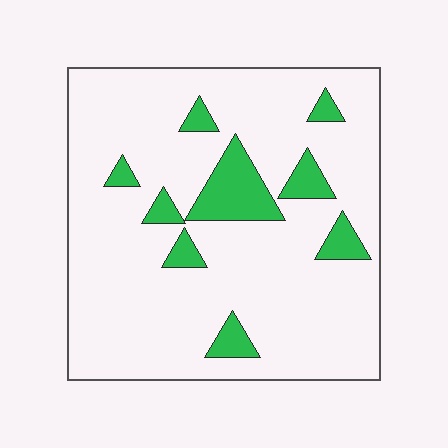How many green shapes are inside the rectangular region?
9.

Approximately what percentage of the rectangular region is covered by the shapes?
Approximately 15%.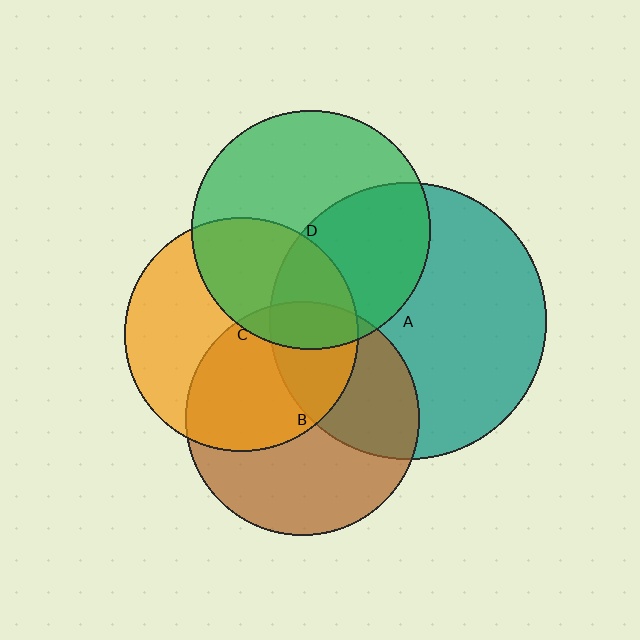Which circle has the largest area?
Circle A (teal).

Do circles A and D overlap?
Yes.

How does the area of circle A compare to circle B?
Approximately 1.4 times.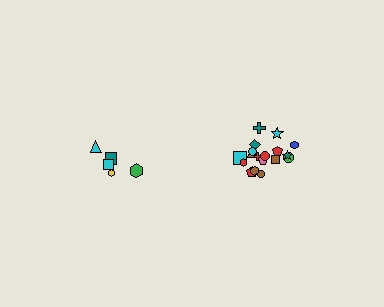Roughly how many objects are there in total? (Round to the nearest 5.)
Roughly 25 objects in total.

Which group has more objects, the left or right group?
The right group.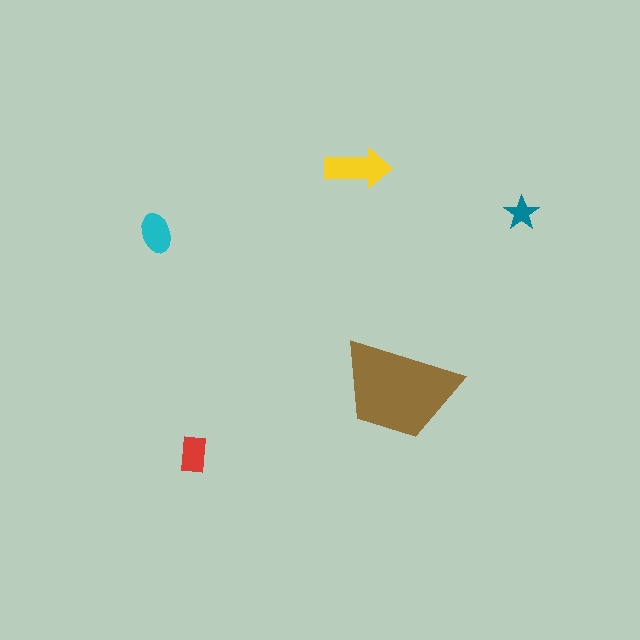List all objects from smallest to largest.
The teal star, the red rectangle, the cyan ellipse, the yellow arrow, the brown trapezoid.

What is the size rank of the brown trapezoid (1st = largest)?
1st.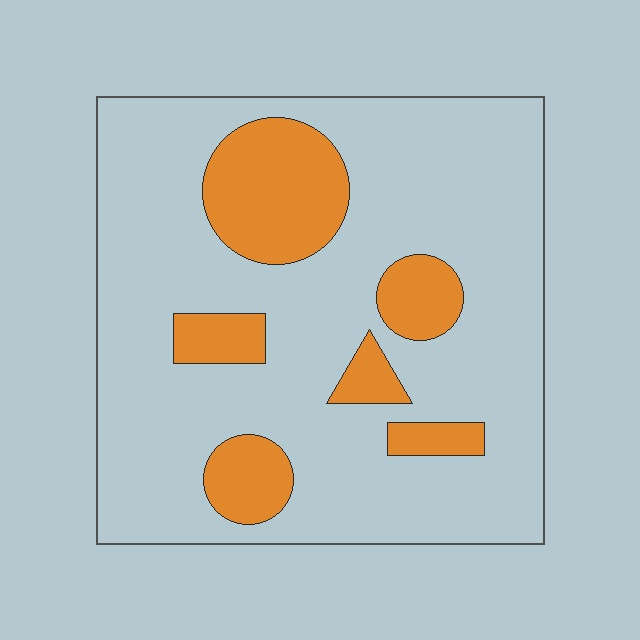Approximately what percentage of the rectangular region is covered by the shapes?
Approximately 20%.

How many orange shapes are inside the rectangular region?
6.